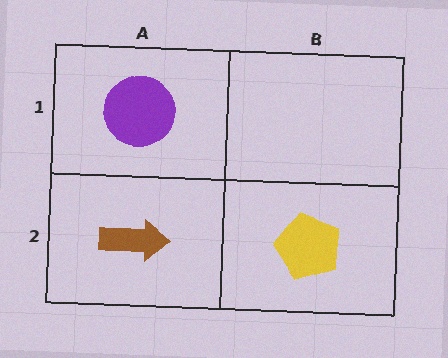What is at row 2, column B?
A yellow pentagon.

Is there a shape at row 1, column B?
No, that cell is empty.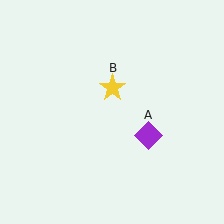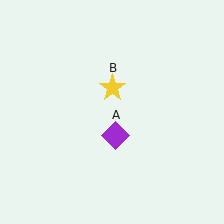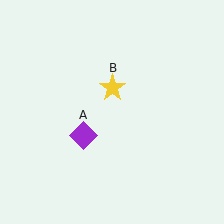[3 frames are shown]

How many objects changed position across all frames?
1 object changed position: purple diamond (object A).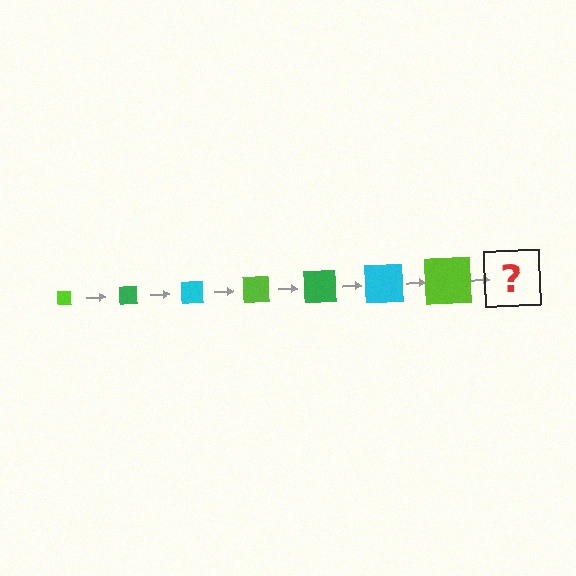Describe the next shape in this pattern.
It should be a green square, larger than the previous one.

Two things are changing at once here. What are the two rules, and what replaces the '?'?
The two rules are that the square grows larger each step and the color cycles through lime, green, and cyan. The '?' should be a green square, larger than the previous one.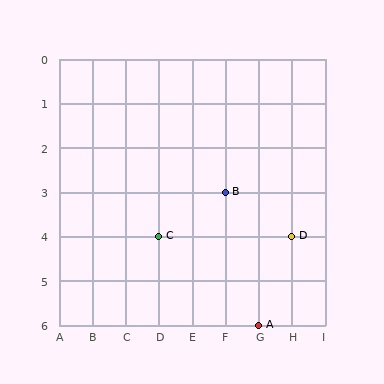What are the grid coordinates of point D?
Point D is at grid coordinates (H, 4).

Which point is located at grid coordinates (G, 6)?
Point A is at (G, 6).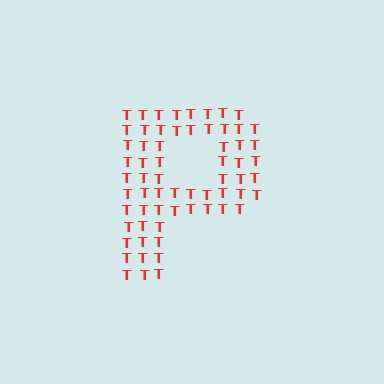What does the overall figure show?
The overall figure shows the letter P.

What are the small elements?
The small elements are letter T's.